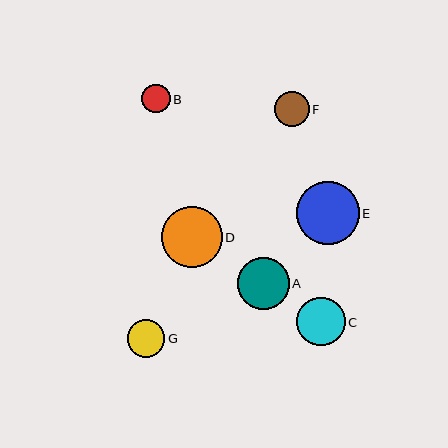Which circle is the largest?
Circle E is the largest with a size of approximately 63 pixels.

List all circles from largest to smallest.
From largest to smallest: E, D, A, C, G, F, B.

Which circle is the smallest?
Circle B is the smallest with a size of approximately 28 pixels.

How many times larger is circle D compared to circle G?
Circle D is approximately 1.6 times the size of circle G.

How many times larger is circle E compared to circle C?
Circle E is approximately 1.3 times the size of circle C.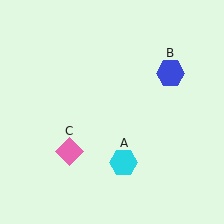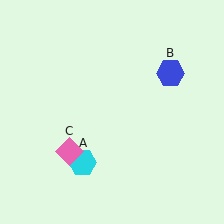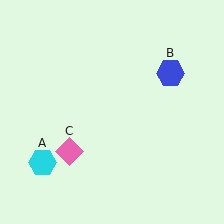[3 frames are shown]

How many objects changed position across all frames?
1 object changed position: cyan hexagon (object A).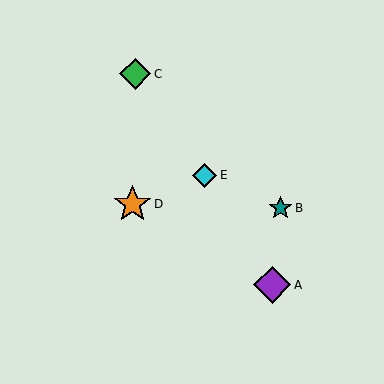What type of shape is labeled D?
Shape D is an orange star.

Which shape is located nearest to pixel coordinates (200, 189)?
The cyan diamond (labeled E) at (205, 175) is nearest to that location.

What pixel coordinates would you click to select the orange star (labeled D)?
Click at (132, 204) to select the orange star D.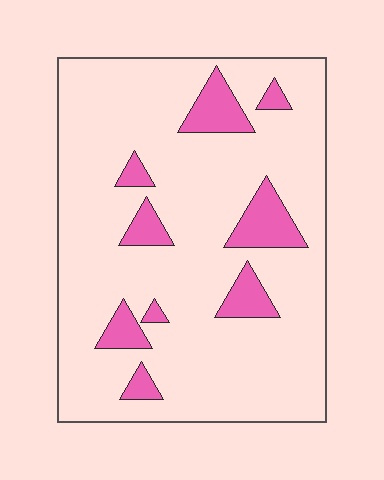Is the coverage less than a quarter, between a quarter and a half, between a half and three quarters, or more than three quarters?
Less than a quarter.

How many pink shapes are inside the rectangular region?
9.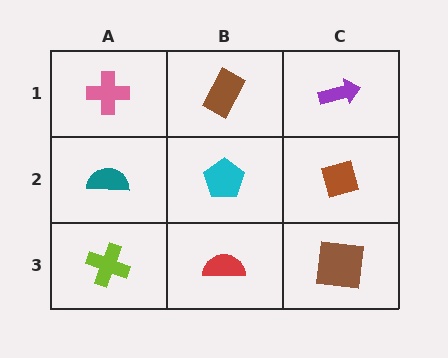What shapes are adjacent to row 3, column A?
A teal semicircle (row 2, column A), a red semicircle (row 3, column B).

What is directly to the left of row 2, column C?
A cyan pentagon.